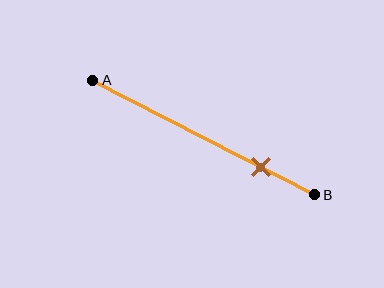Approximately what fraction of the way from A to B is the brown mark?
The brown mark is approximately 75% of the way from A to B.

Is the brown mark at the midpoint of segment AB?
No, the mark is at about 75% from A, not at the 50% midpoint.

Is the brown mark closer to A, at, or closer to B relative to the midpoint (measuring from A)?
The brown mark is closer to point B than the midpoint of segment AB.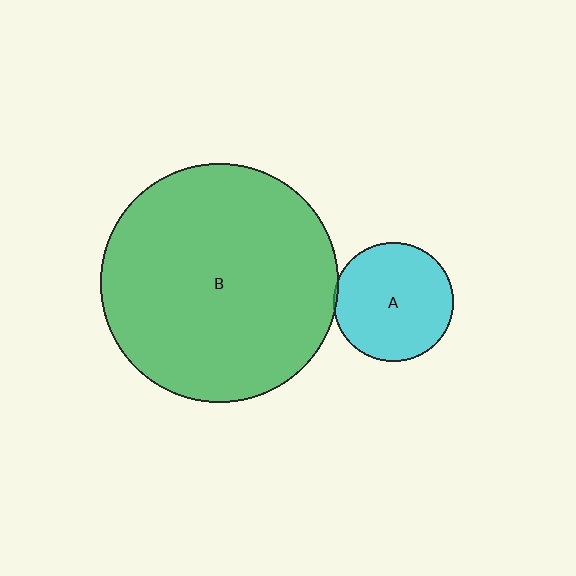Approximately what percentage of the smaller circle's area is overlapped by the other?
Approximately 5%.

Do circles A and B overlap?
Yes.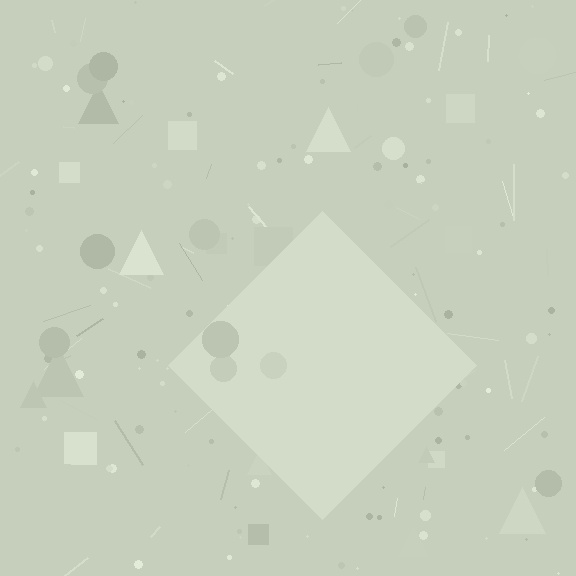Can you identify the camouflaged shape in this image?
The camouflaged shape is a diamond.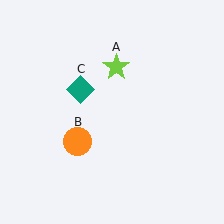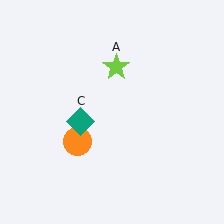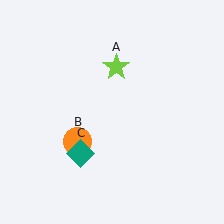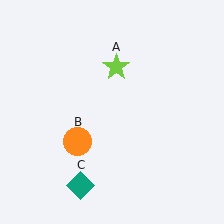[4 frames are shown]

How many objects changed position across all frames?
1 object changed position: teal diamond (object C).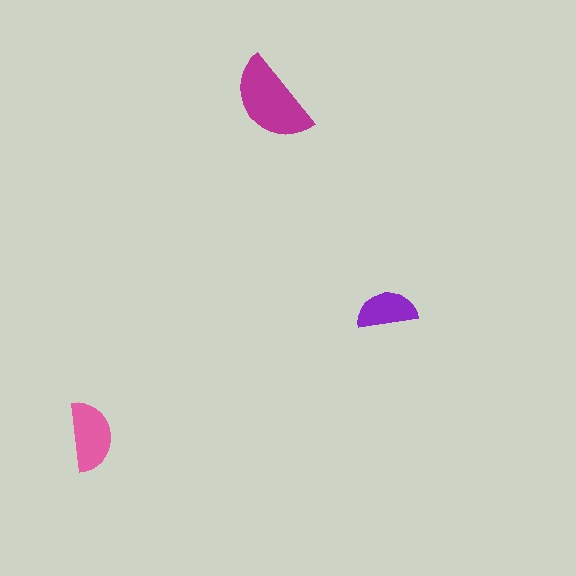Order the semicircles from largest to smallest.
the magenta one, the pink one, the purple one.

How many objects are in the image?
There are 3 objects in the image.